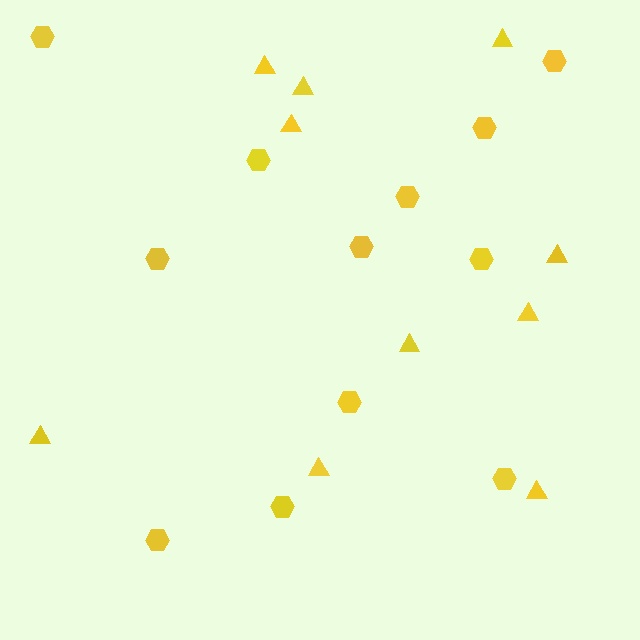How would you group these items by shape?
There are 2 groups: one group of triangles (10) and one group of hexagons (12).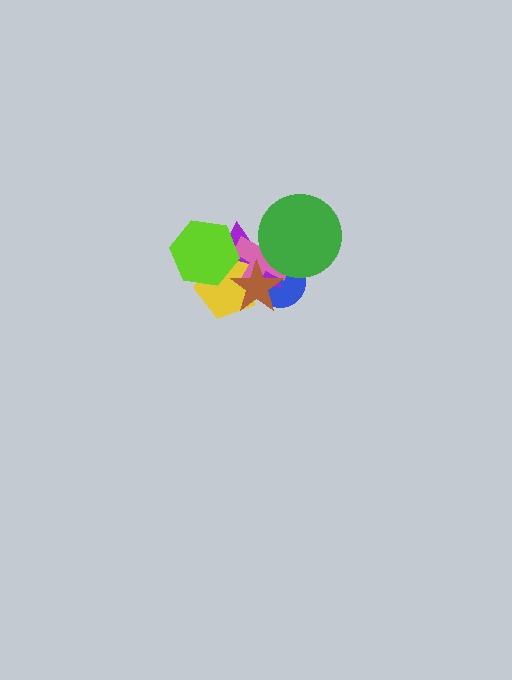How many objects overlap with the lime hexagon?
3 objects overlap with the lime hexagon.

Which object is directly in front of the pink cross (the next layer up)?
The lime hexagon is directly in front of the pink cross.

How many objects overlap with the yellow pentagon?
4 objects overlap with the yellow pentagon.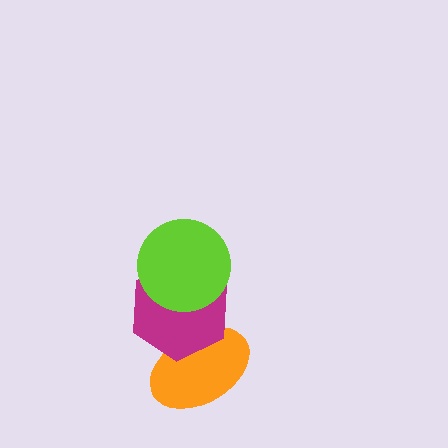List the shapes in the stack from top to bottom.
From top to bottom: the lime circle, the magenta hexagon, the orange ellipse.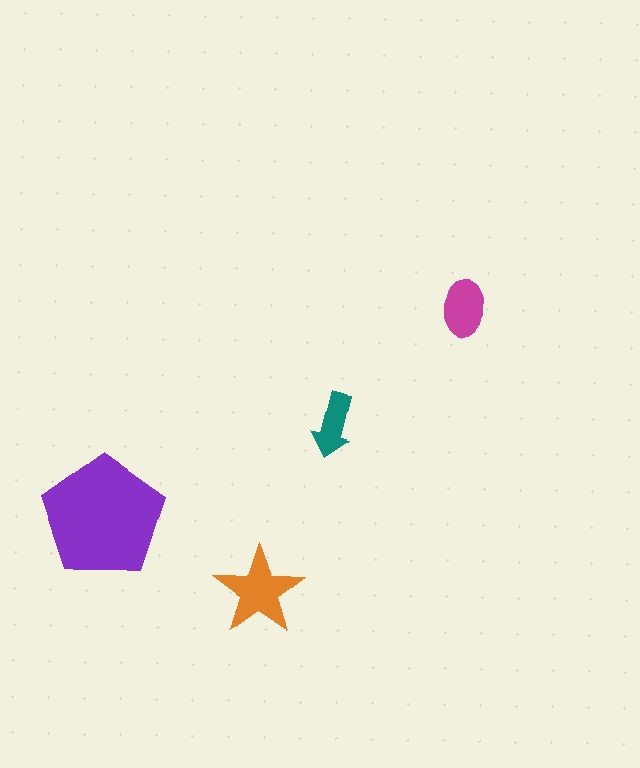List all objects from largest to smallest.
The purple pentagon, the orange star, the magenta ellipse, the teal arrow.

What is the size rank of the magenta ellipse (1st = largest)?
3rd.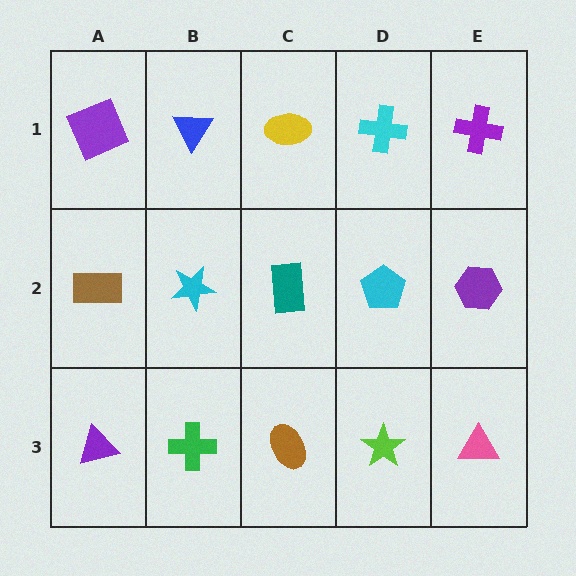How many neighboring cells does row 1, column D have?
3.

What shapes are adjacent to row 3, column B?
A cyan star (row 2, column B), a purple triangle (row 3, column A), a brown ellipse (row 3, column C).